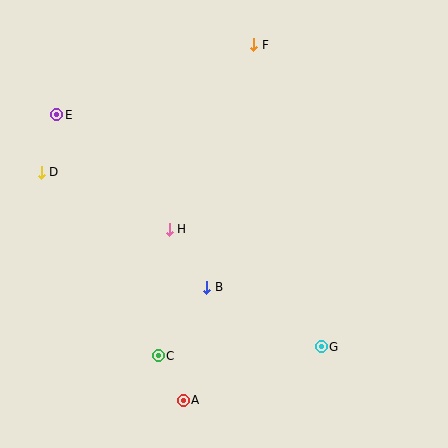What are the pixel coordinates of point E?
Point E is at (57, 115).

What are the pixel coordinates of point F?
Point F is at (254, 45).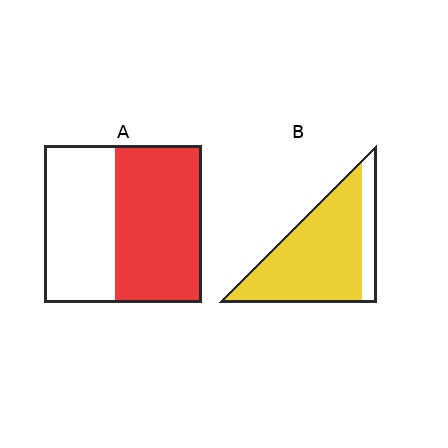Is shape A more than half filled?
Yes.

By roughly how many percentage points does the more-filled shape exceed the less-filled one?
By roughly 25 percentage points (B over A).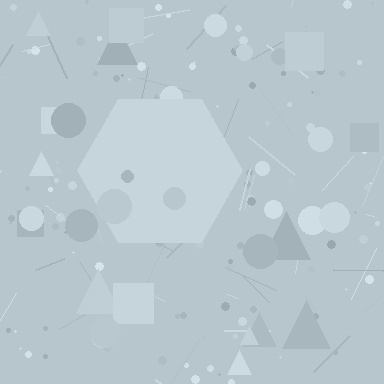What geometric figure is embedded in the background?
A hexagon is embedded in the background.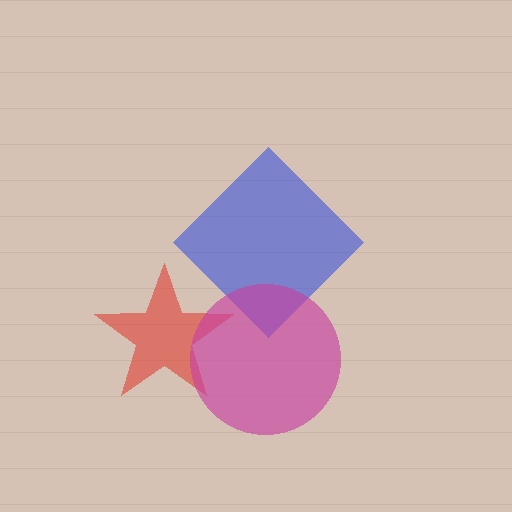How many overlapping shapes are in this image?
There are 3 overlapping shapes in the image.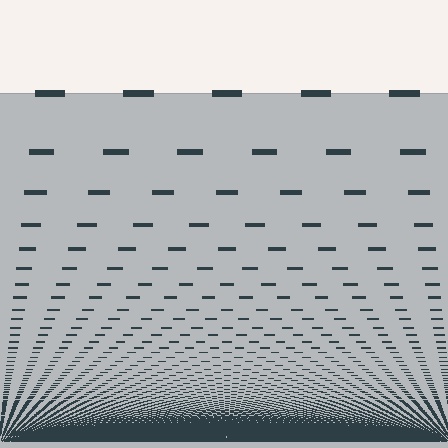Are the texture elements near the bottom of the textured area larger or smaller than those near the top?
Smaller. The gradient is inverted — elements near the bottom are smaller and denser.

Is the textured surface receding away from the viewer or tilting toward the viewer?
The surface appears to tilt toward the viewer. Texture elements get larger and sparser toward the top.